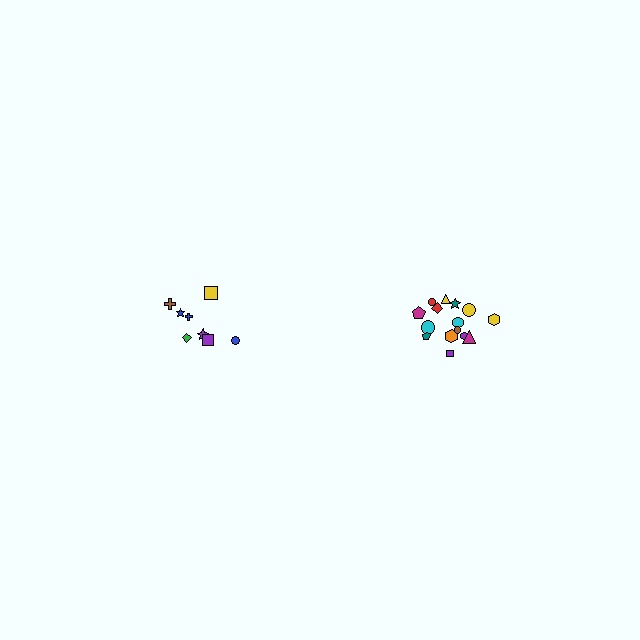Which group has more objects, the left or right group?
The right group.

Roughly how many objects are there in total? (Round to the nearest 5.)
Roughly 25 objects in total.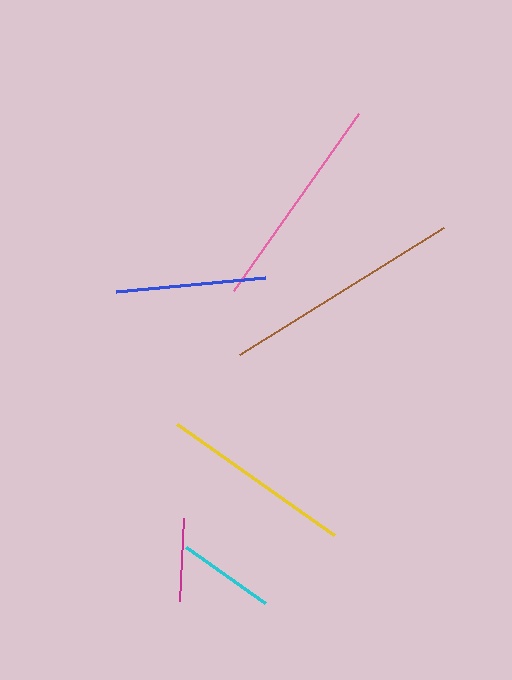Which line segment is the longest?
The brown line is the longest at approximately 241 pixels.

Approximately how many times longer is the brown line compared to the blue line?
The brown line is approximately 1.6 times the length of the blue line.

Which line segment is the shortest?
The magenta line is the shortest at approximately 83 pixels.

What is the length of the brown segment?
The brown segment is approximately 241 pixels long.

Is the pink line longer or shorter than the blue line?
The pink line is longer than the blue line.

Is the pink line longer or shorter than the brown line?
The brown line is longer than the pink line.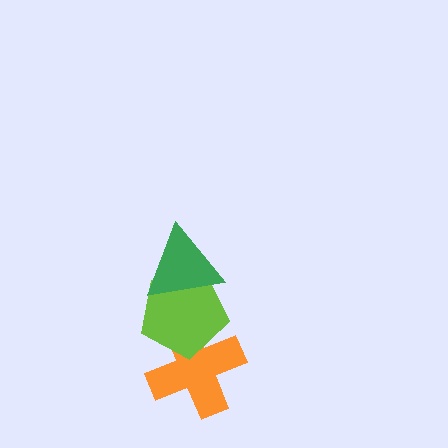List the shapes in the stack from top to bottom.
From top to bottom: the green triangle, the lime pentagon, the orange cross.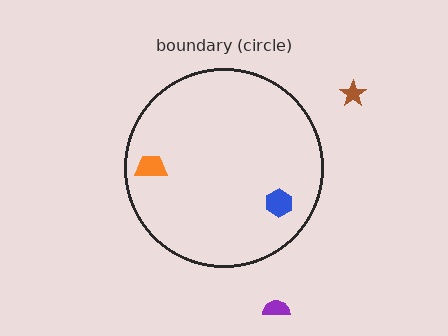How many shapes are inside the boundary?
2 inside, 2 outside.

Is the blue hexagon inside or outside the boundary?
Inside.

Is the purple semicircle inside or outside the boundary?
Outside.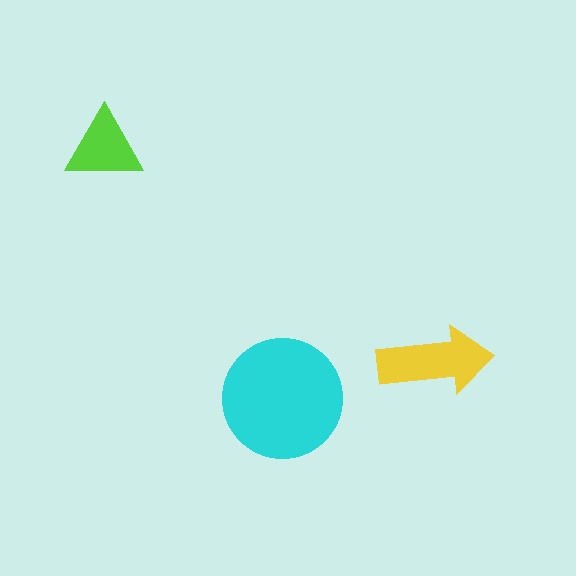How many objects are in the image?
There are 3 objects in the image.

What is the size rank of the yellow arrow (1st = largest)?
2nd.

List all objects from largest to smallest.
The cyan circle, the yellow arrow, the lime triangle.